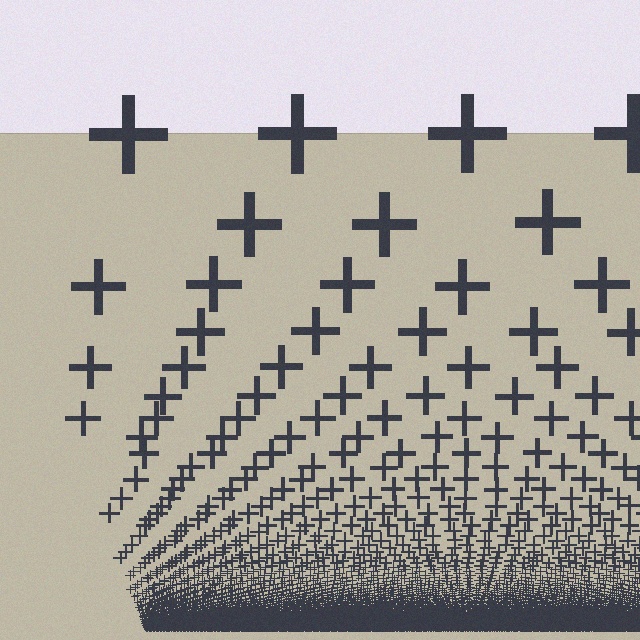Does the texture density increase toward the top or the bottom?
Density increases toward the bottom.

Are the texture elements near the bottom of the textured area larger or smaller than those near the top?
Smaller. The gradient is inverted — elements near the bottom are smaller and denser.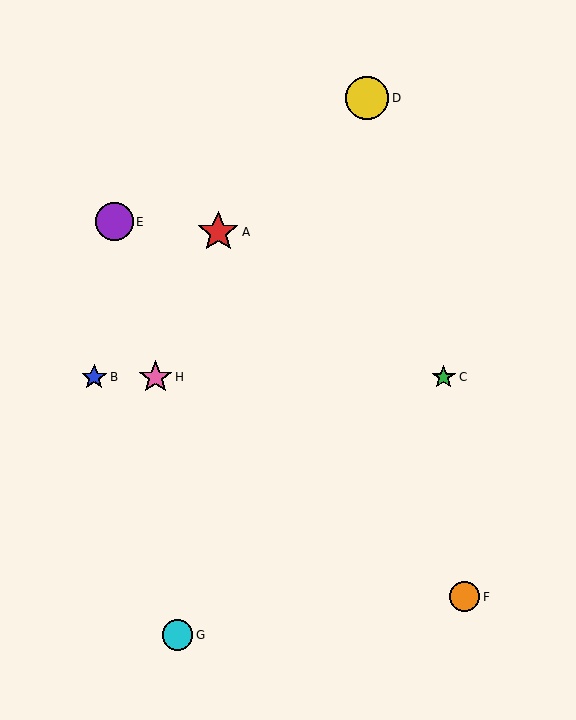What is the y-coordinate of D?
Object D is at y≈98.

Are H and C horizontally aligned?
Yes, both are at y≈377.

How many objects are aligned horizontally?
3 objects (B, C, H) are aligned horizontally.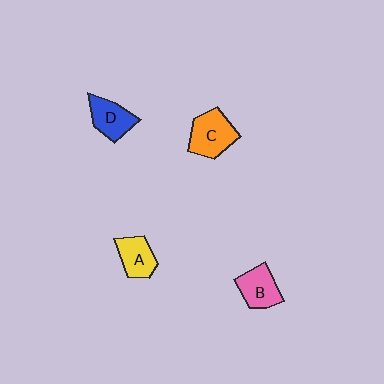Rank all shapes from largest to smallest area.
From largest to smallest: C (orange), B (pink), D (blue), A (yellow).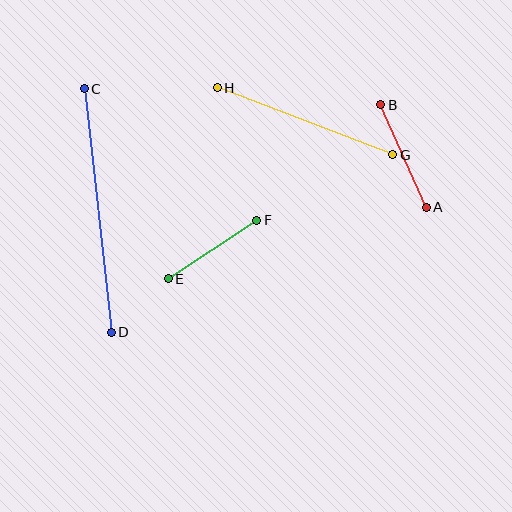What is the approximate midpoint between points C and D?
The midpoint is at approximately (98, 211) pixels.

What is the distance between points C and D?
The distance is approximately 245 pixels.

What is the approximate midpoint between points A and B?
The midpoint is at approximately (404, 156) pixels.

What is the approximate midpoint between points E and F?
The midpoint is at approximately (212, 250) pixels.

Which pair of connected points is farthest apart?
Points C and D are farthest apart.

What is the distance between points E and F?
The distance is approximately 106 pixels.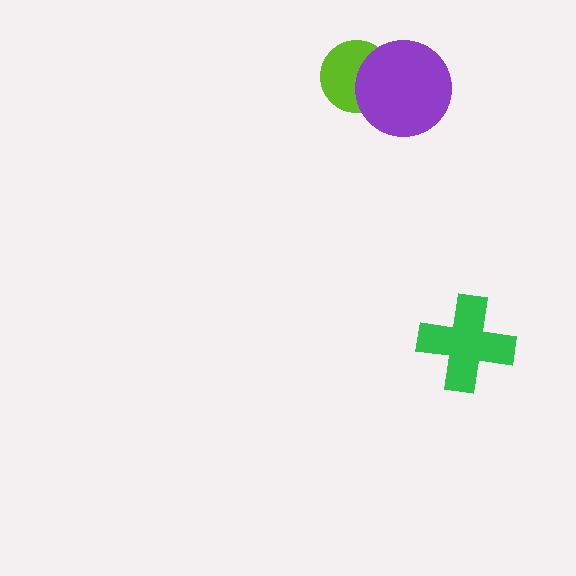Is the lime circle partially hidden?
Yes, it is partially covered by another shape.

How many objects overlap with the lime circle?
1 object overlaps with the lime circle.